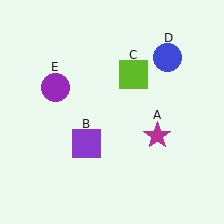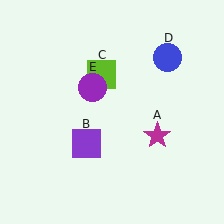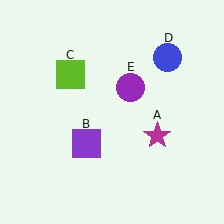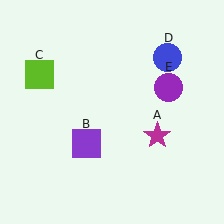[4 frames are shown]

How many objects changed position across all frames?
2 objects changed position: lime square (object C), purple circle (object E).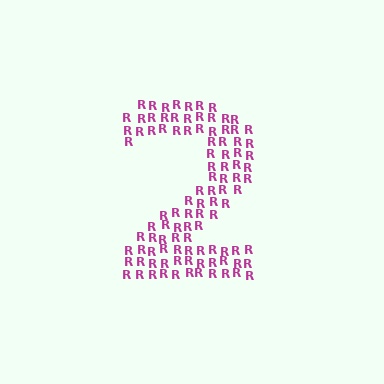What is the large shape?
The large shape is the digit 2.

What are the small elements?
The small elements are letter R's.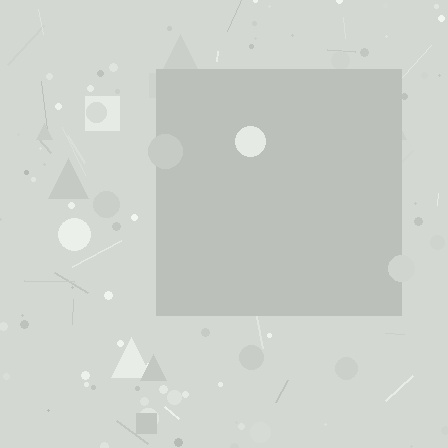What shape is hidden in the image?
A square is hidden in the image.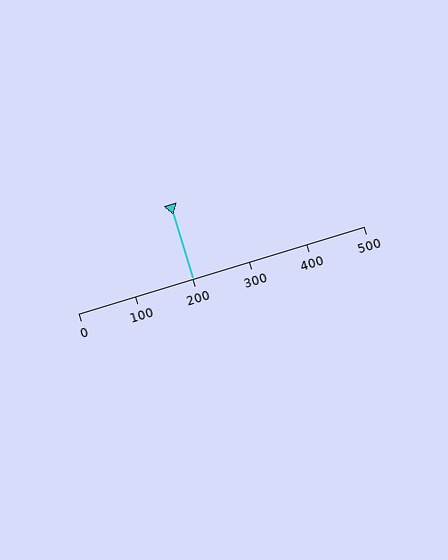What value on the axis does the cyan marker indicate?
The marker indicates approximately 200.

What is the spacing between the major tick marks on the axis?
The major ticks are spaced 100 apart.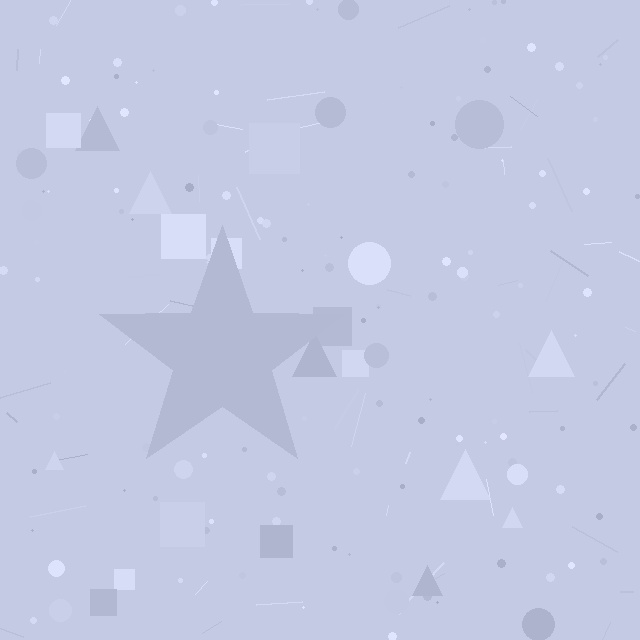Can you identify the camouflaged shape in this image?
The camouflaged shape is a star.